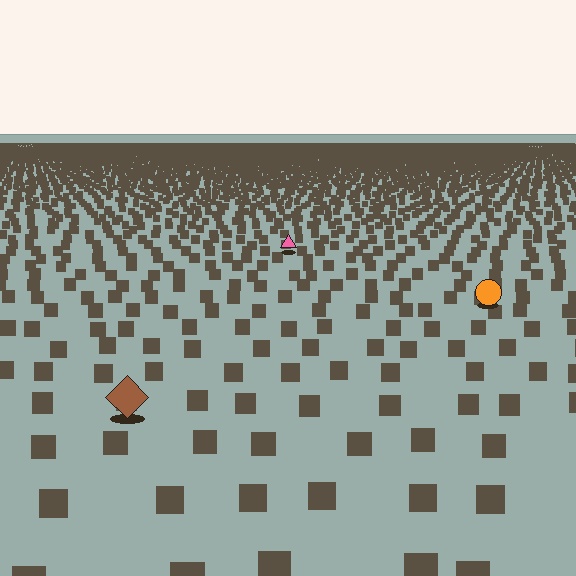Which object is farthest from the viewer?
The pink triangle is farthest from the viewer. It appears smaller and the ground texture around it is denser.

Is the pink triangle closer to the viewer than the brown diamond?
No. The brown diamond is closer — you can tell from the texture gradient: the ground texture is coarser near it.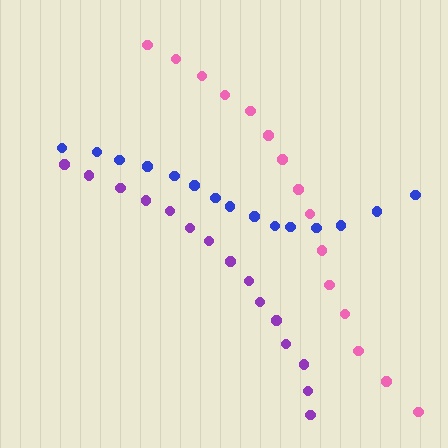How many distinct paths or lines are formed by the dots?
There are 3 distinct paths.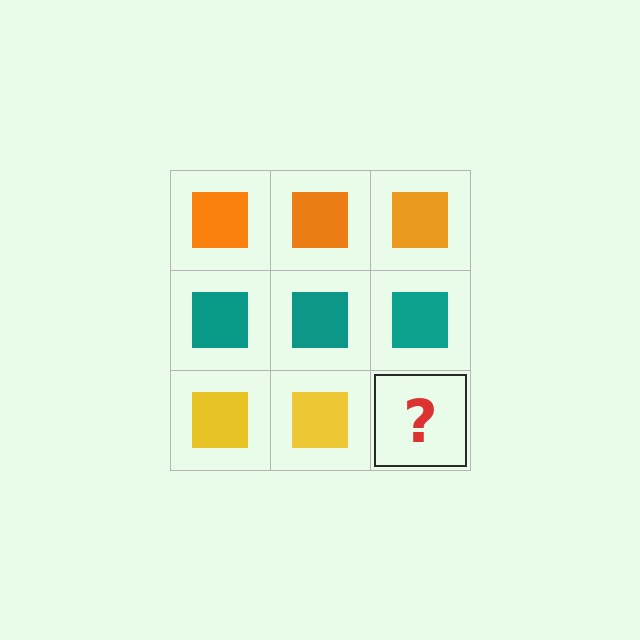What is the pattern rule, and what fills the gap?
The rule is that each row has a consistent color. The gap should be filled with a yellow square.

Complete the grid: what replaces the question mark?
The question mark should be replaced with a yellow square.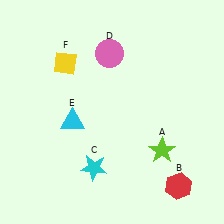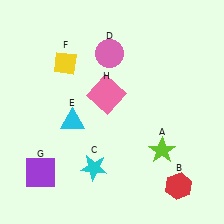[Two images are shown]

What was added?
A purple square (G), a pink square (H) were added in Image 2.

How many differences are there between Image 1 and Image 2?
There are 2 differences between the two images.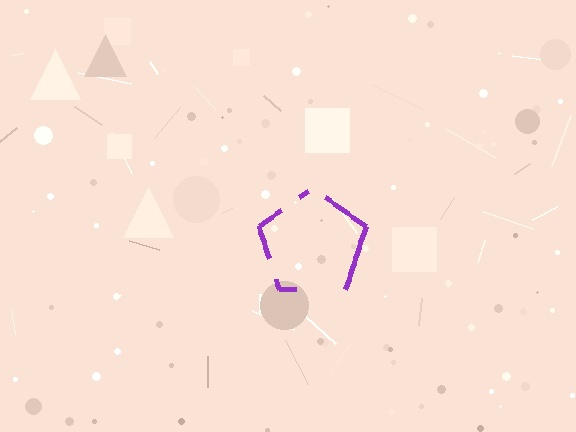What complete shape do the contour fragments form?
The contour fragments form a pentagon.